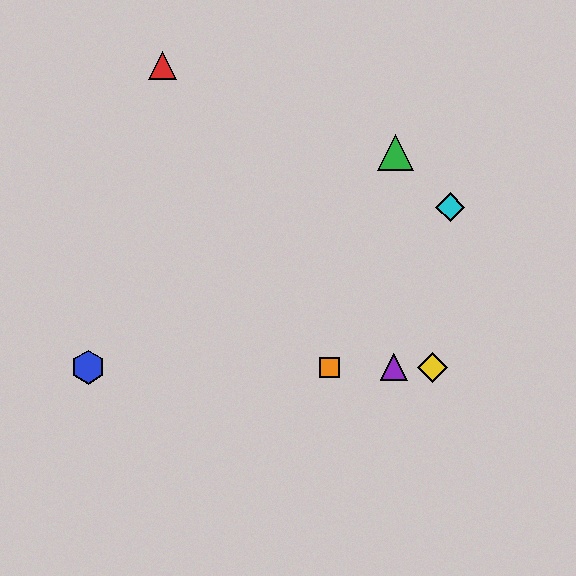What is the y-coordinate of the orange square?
The orange square is at y≈367.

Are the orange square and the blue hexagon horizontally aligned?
Yes, both are at y≈367.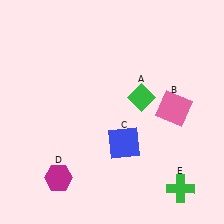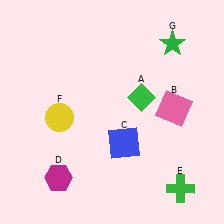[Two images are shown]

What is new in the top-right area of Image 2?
A green star (G) was added in the top-right area of Image 2.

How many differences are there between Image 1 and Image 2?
There are 2 differences between the two images.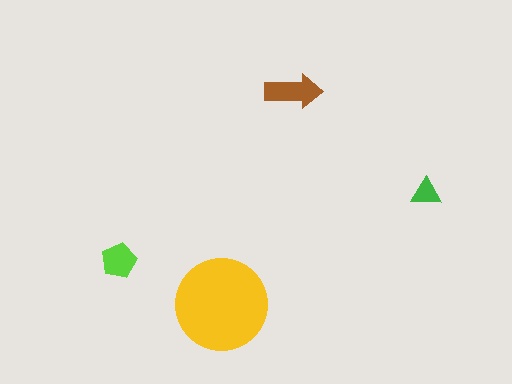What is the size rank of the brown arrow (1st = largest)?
2nd.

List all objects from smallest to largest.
The green triangle, the lime pentagon, the brown arrow, the yellow circle.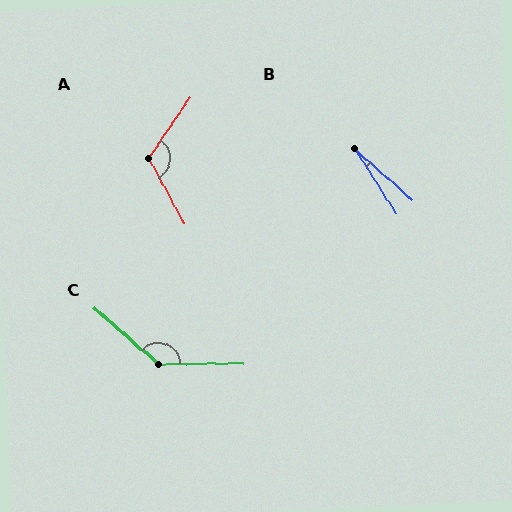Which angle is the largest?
C, at approximately 138 degrees.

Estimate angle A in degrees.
Approximately 117 degrees.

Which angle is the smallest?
B, at approximately 16 degrees.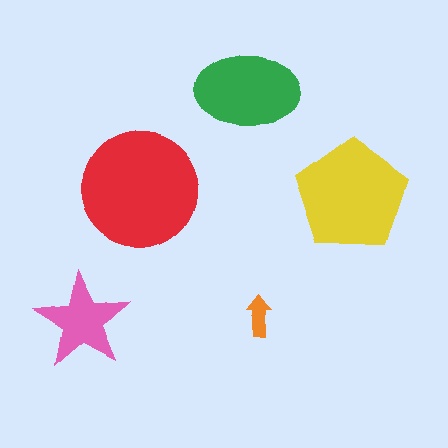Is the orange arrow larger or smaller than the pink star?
Smaller.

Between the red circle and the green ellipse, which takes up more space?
The red circle.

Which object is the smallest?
The orange arrow.